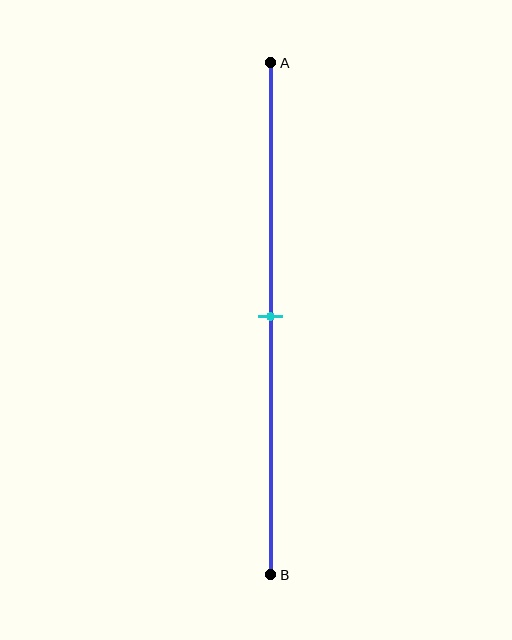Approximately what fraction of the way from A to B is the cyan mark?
The cyan mark is approximately 50% of the way from A to B.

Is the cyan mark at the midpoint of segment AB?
Yes, the mark is approximately at the midpoint.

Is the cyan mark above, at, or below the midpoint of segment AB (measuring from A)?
The cyan mark is approximately at the midpoint of segment AB.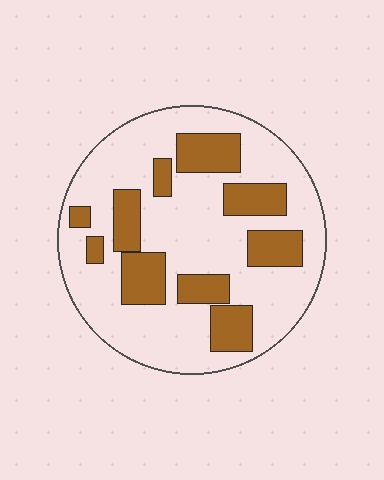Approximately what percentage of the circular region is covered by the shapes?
Approximately 30%.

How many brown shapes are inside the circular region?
10.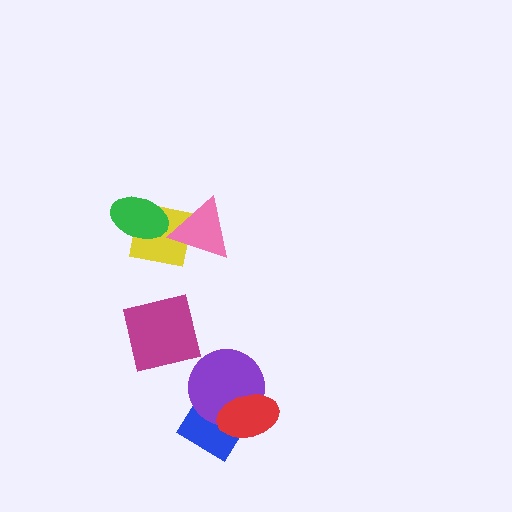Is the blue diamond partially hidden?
Yes, it is partially covered by another shape.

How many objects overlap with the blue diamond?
2 objects overlap with the blue diamond.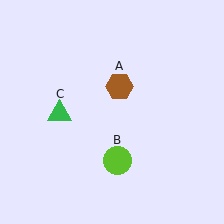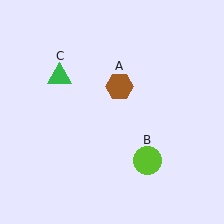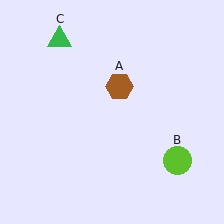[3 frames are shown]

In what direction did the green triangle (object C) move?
The green triangle (object C) moved up.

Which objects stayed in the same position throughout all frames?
Brown hexagon (object A) remained stationary.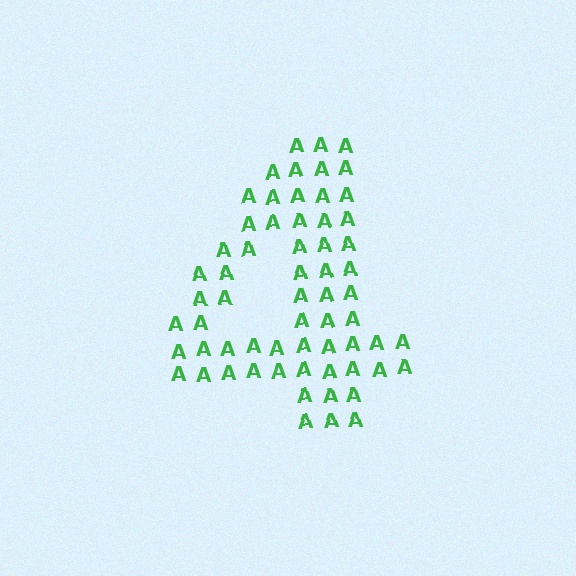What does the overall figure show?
The overall figure shows the digit 4.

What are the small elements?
The small elements are letter A's.